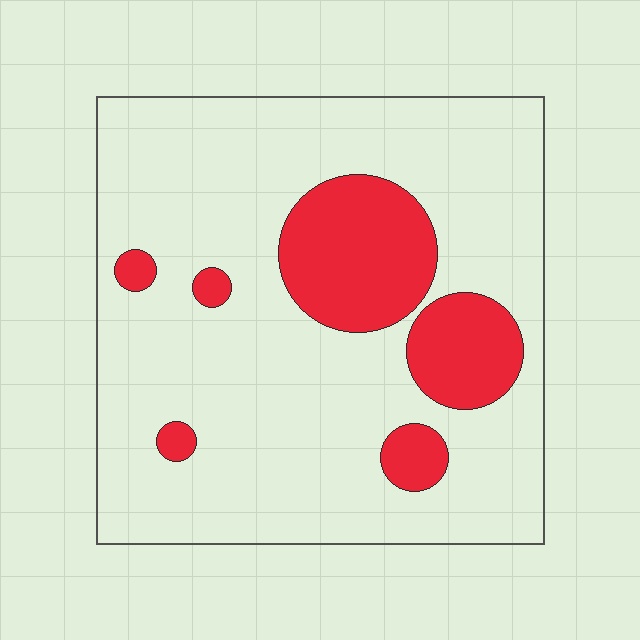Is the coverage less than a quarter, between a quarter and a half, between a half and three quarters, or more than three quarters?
Less than a quarter.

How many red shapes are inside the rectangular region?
6.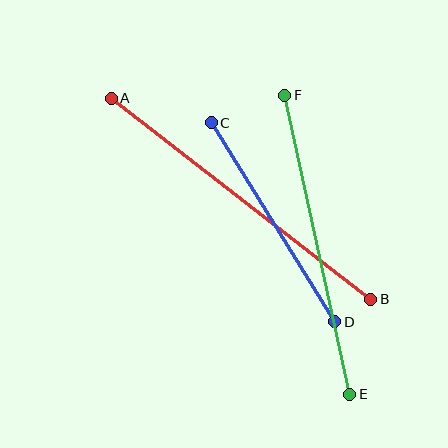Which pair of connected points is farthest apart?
Points A and B are farthest apart.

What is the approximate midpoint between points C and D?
The midpoint is at approximately (273, 222) pixels.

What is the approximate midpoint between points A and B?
The midpoint is at approximately (241, 199) pixels.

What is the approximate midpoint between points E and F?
The midpoint is at approximately (317, 245) pixels.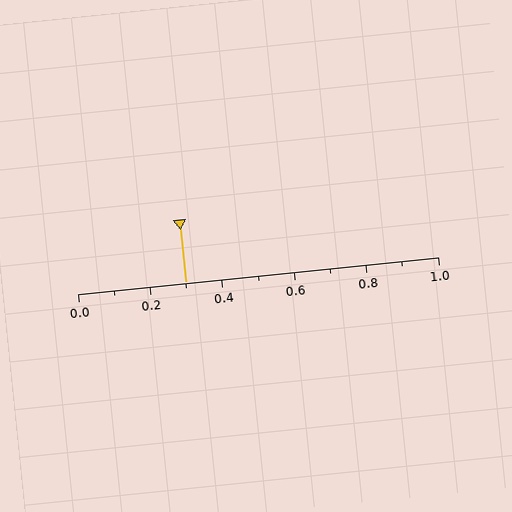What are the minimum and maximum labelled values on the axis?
The axis runs from 0.0 to 1.0.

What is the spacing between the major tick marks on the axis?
The major ticks are spaced 0.2 apart.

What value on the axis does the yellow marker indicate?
The marker indicates approximately 0.3.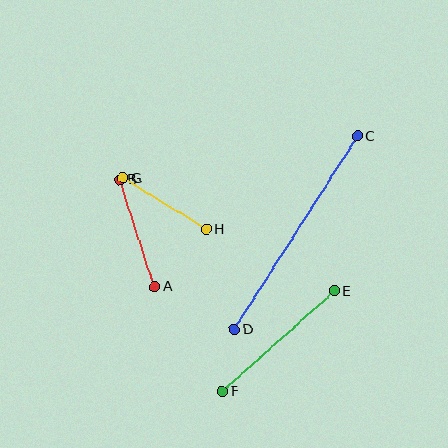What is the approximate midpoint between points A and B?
The midpoint is at approximately (137, 233) pixels.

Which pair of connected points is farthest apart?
Points C and D are farthest apart.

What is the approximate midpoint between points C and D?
The midpoint is at approximately (296, 233) pixels.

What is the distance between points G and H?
The distance is approximately 98 pixels.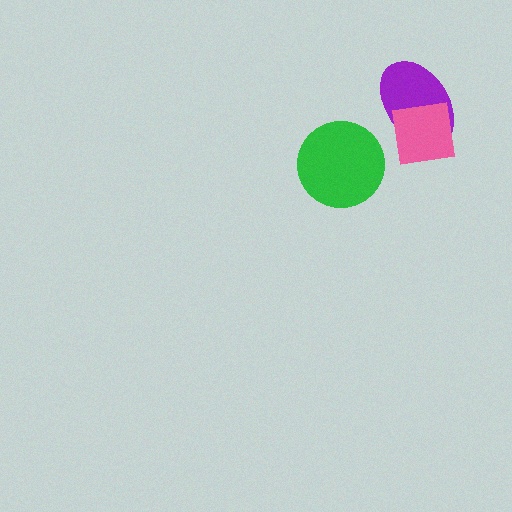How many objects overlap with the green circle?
0 objects overlap with the green circle.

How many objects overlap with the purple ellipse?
1 object overlaps with the purple ellipse.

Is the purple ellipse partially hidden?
Yes, it is partially covered by another shape.